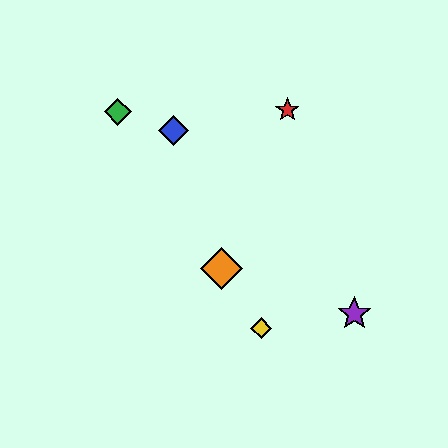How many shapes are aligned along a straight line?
3 shapes (the green diamond, the yellow diamond, the orange diamond) are aligned along a straight line.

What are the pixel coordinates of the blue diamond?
The blue diamond is at (173, 130).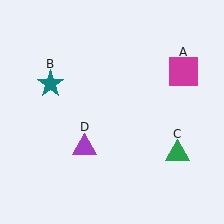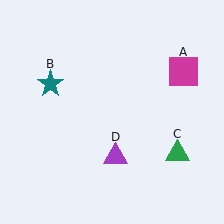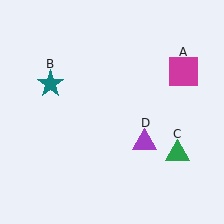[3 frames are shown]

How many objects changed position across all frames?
1 object changed position: purple triangle (object D).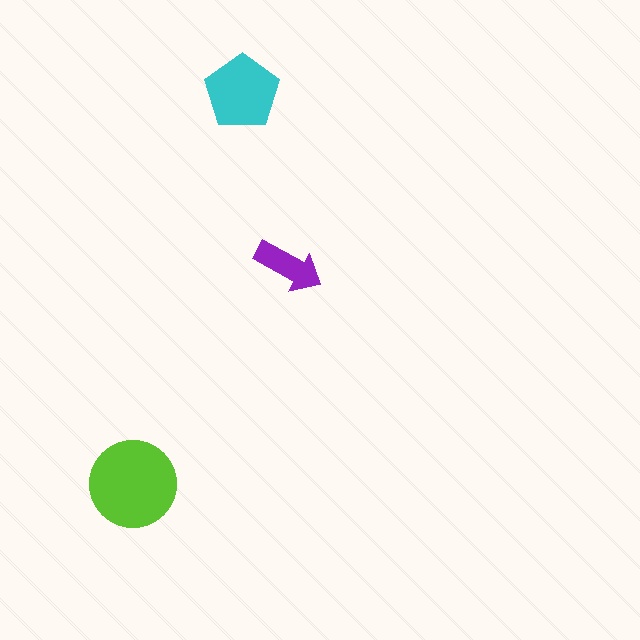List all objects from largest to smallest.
The lime circle, the cyan pentagon, the purple arrow.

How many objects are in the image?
There are 3 objects in the image.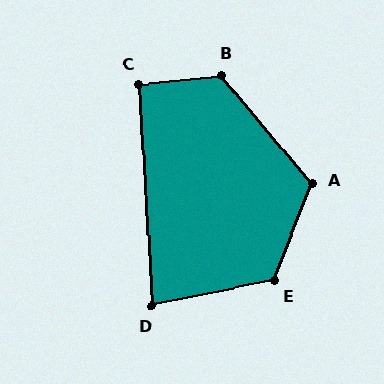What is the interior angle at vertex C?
Approximately 93 degrees (approximately right).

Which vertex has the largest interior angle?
B, at approximately 124 degrees.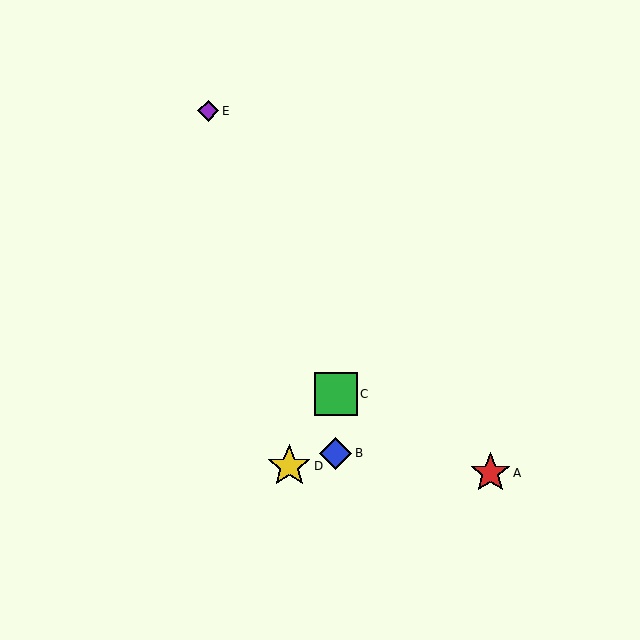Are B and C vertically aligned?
Yes, both are at x≈336.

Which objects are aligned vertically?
Objects B, C are aligned vertically.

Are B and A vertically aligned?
No, B is at x≈336 and A is at x≈490.